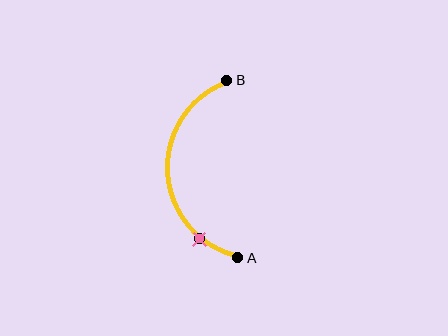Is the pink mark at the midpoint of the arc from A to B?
No. The pink mark lies on the arc but is closer to endpoint A. The arc midpoint would be at the point on the curve equidistant along the arc from both A and B.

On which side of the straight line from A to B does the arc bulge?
The arc bulges to the left of the straight line connecting A and B.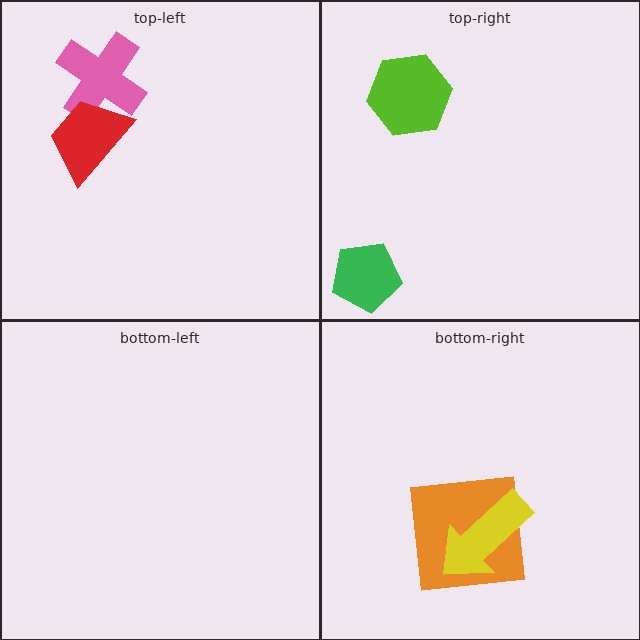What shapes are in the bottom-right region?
The orange square, the yellow arrow.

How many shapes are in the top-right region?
2.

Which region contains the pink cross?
The top-left region.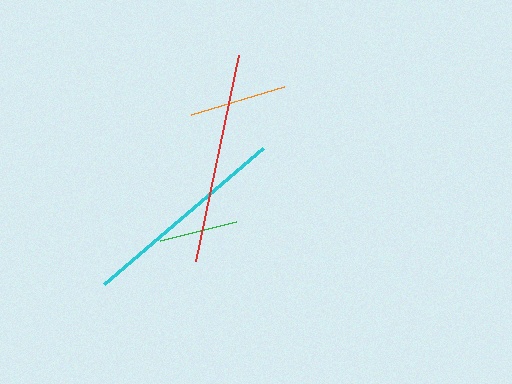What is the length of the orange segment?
The orange segment is approximately 98 pixels long.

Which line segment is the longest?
The red line is the longest at approximately 211 pixels.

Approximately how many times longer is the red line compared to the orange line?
The red line is approximately 2.2 times the length of the orange line.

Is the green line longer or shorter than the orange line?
The orange line is longer than the green line.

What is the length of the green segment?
The green segment is approximately 79 pixels long.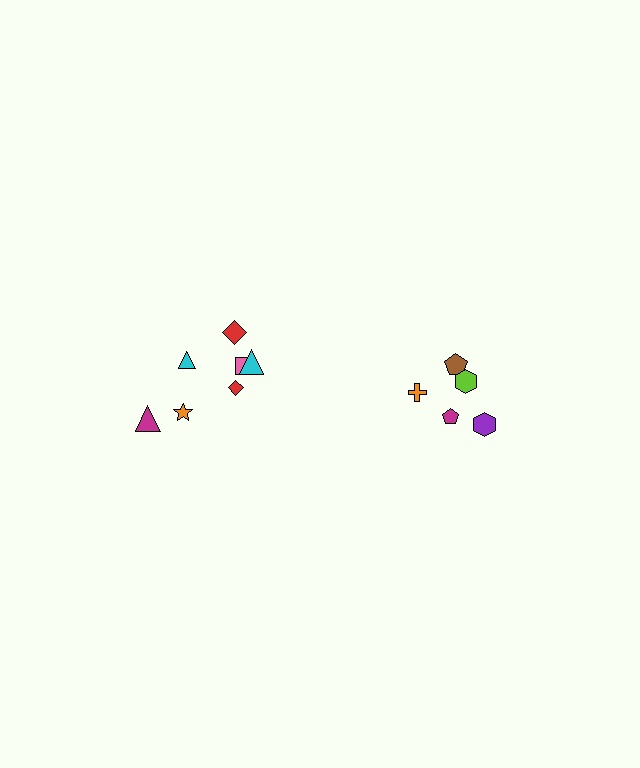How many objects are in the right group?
There are 5 objects.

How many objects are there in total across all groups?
There are 12 objects.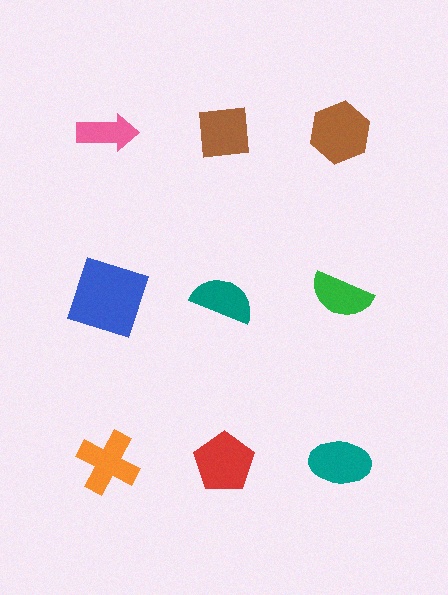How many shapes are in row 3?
3 shapes.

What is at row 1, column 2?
A brown square.